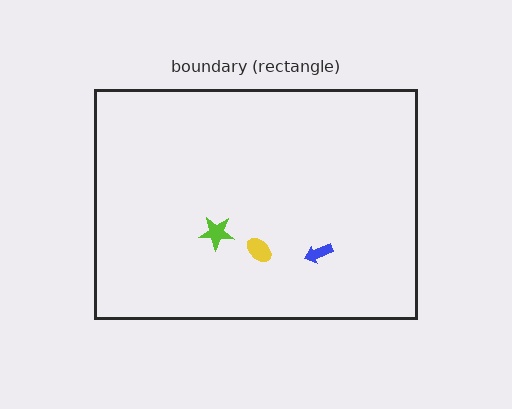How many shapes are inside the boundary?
3 inside, 0 outside.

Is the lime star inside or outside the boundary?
Inside.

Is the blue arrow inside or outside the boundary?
Inside.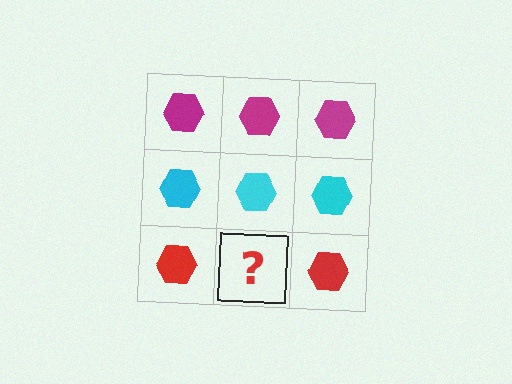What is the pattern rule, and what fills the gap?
The rule is that each row has a consistent color. The gap should be filled with a red hexagon.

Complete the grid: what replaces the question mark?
The question mark should be replaced with a red hexagon.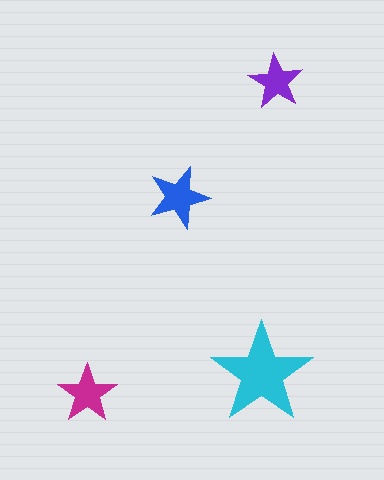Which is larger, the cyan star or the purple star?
The cyan one.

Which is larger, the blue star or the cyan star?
The cyan one.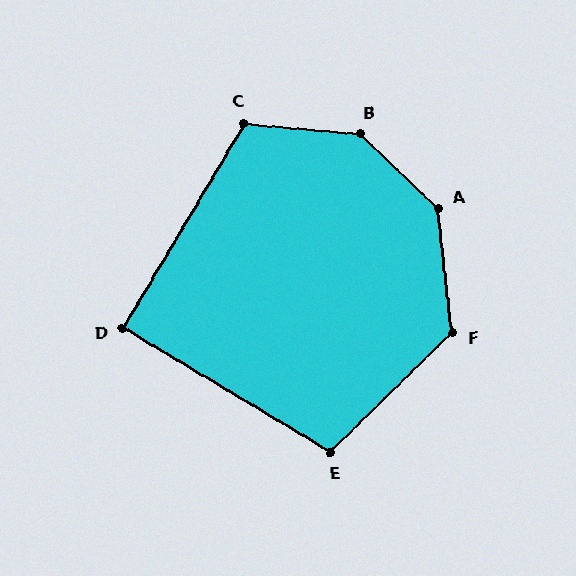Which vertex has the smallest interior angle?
D, at approximately 90 degrees.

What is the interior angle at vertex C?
Approximately 116 degrees (obtuse).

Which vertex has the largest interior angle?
B, at approximately 141 degrees.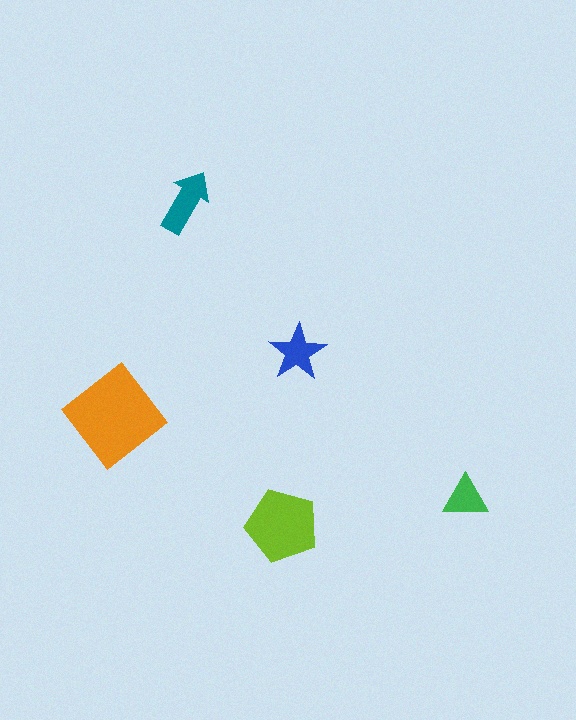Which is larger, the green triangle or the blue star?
The blue star.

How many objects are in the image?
There are 5 objects in the image.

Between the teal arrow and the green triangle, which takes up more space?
The teal arrow.